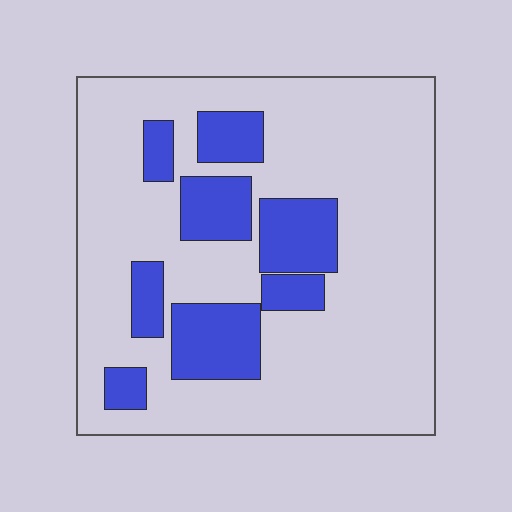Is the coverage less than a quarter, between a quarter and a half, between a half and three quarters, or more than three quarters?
Less than a quarter.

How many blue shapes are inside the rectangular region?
8.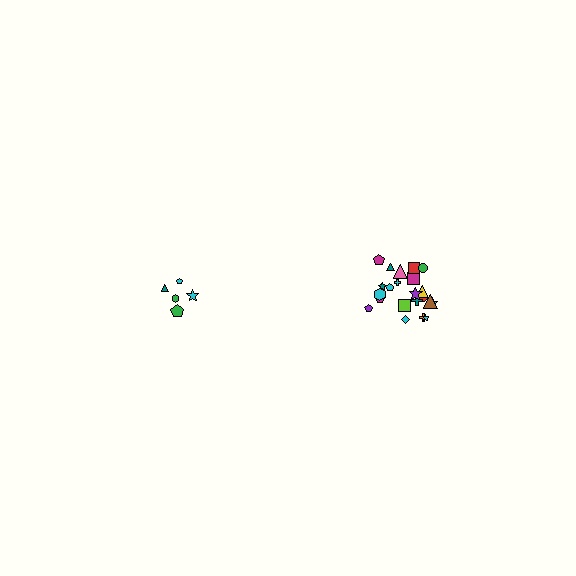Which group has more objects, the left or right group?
The right group.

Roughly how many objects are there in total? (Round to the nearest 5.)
Roughly 25 objects in total.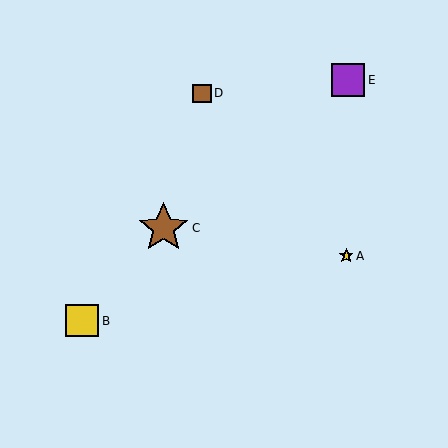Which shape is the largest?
The brown star (labeled C) is the largest.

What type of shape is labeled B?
Shape B is a yellow square.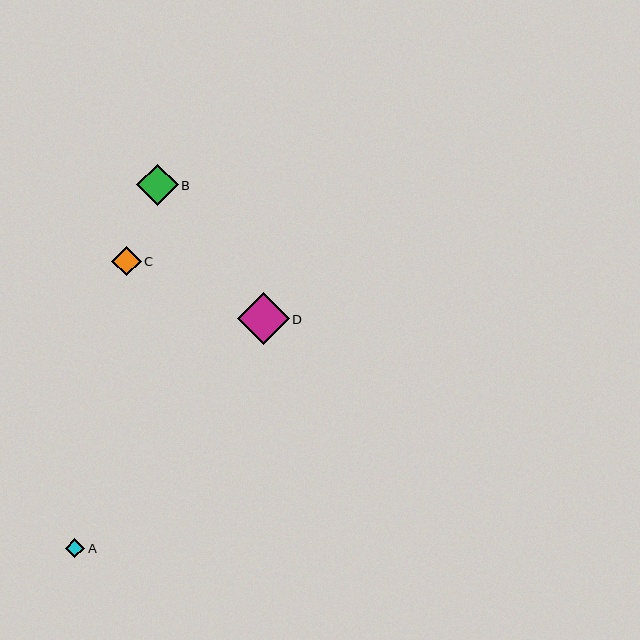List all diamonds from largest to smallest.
From largest to smallest: D, B, C, A.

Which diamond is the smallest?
Diamond A is the smallest with a size of approximately 20 pixels.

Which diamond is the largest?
Diamond D is the largest with a size of approximately 52 pixels.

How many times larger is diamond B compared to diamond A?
Diamond B is approximately 2.1 times the size of diamond A.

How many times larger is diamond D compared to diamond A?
Diamond D is approximately 2.6 times the size of diamond A.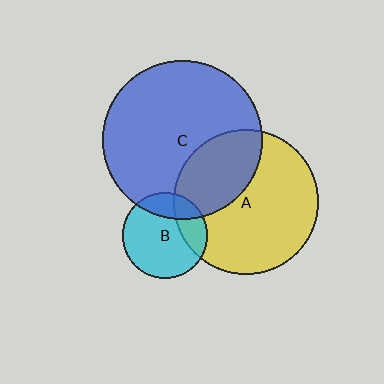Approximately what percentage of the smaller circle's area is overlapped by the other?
Approximately 25%.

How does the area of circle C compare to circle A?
Approximately 1.2 times.